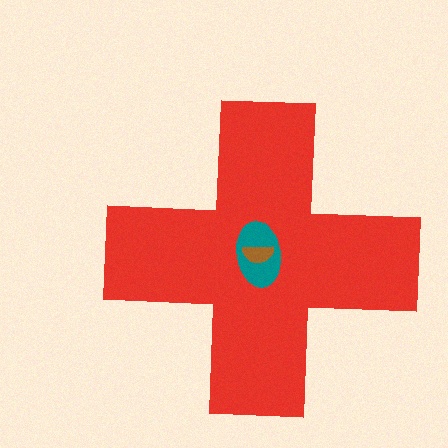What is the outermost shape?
The red cross.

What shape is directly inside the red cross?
The teal ellipse.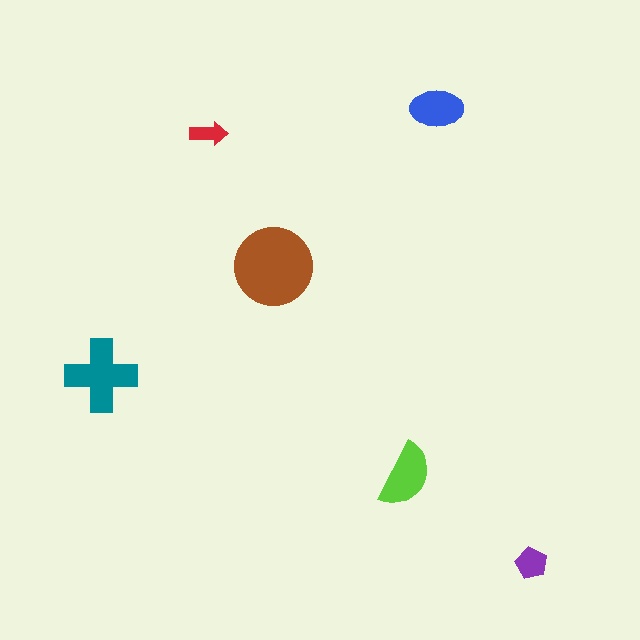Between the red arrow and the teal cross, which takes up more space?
The teal cross.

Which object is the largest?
The brown circle.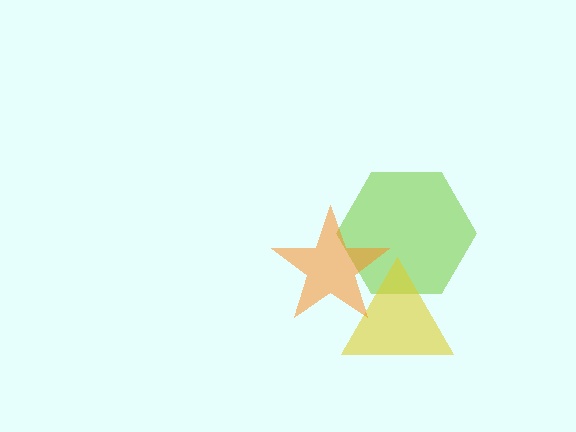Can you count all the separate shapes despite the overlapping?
Yes, there are 3 separate shapes.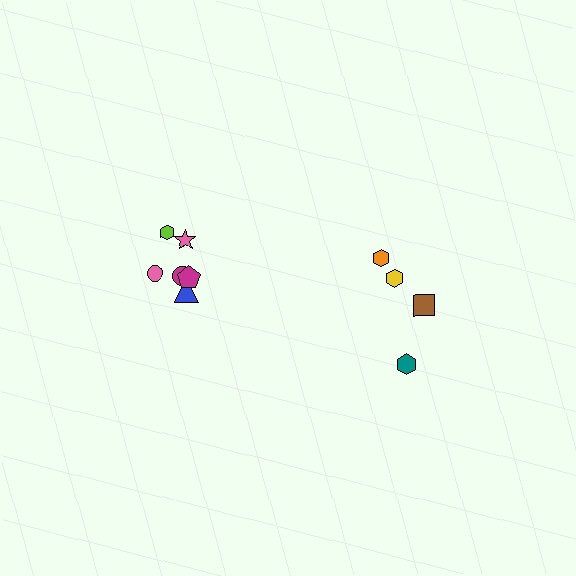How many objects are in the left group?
There are 6 objects.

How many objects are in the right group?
There are 4 objects.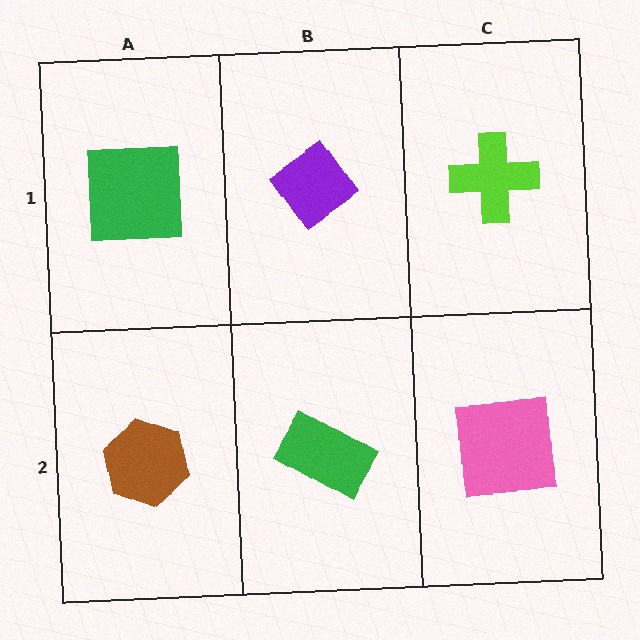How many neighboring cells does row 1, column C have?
2.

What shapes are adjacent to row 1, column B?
A green rectangle (row 2, column B), a green square (row 1, column A), a lime cross (row 1, column C).